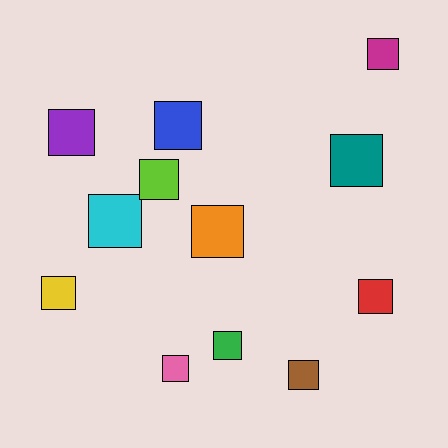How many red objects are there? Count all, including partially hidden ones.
There is 1 red object.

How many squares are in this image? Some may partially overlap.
There are 12 squares.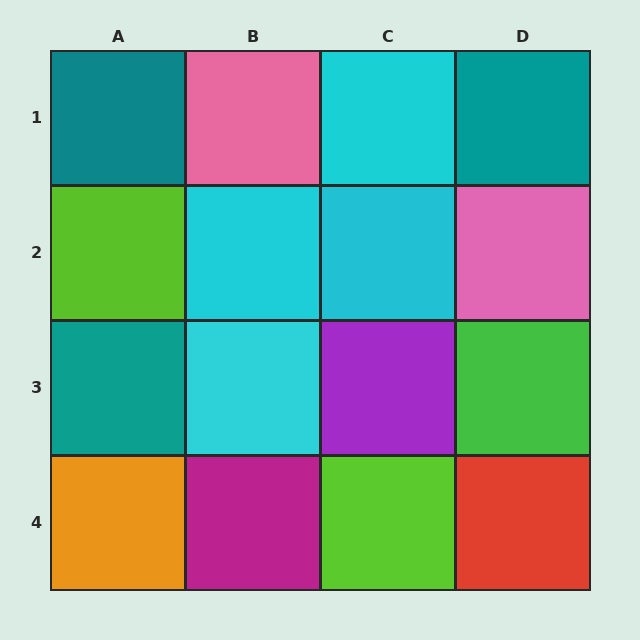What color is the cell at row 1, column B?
Pink.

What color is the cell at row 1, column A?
Teal.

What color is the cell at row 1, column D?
Teal.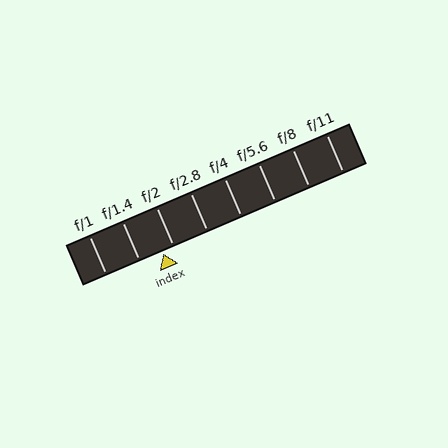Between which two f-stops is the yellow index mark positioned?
The index mark is between f/1.4 and f/2.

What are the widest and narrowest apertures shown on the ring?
The widest aperture shown is f/1 and the narrowest is f/11.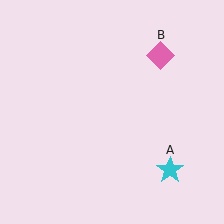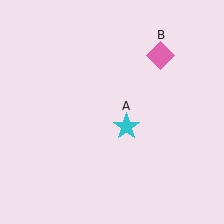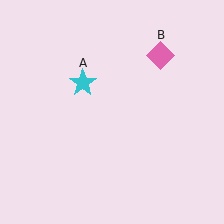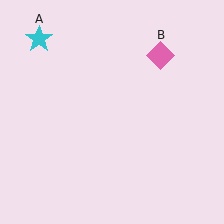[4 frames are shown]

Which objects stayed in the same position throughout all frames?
Pink diamond (object B) remained stationary.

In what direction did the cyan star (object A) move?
The cyan star (object A) moved up and to the left.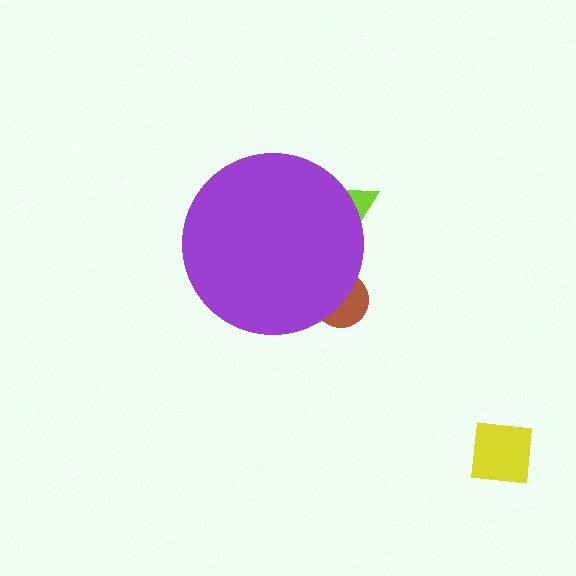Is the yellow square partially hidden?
No, the yellow square is fully visible.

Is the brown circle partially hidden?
Yes, the brown circle is partially hidden behind the purple circle.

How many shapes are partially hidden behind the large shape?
2 shapes are partially hidden.